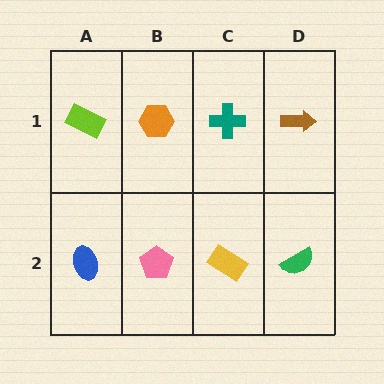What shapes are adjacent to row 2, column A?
A lime rectangle (row 1, column A), a pink pentagon (row 2, column B).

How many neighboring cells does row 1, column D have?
2.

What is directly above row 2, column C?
A teal cross.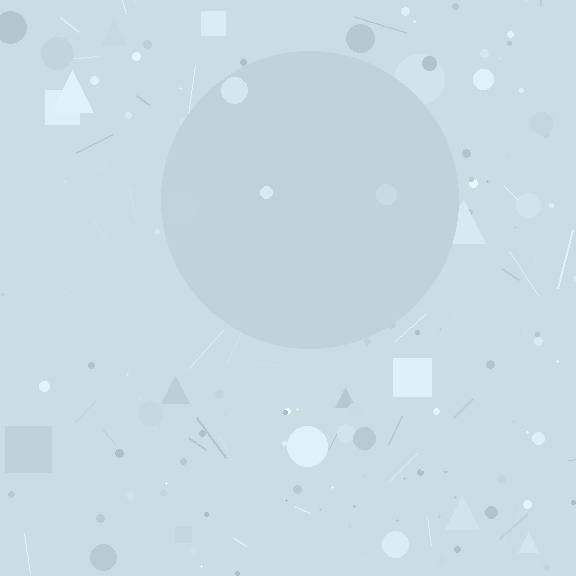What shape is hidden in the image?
A circle is hidden in the image.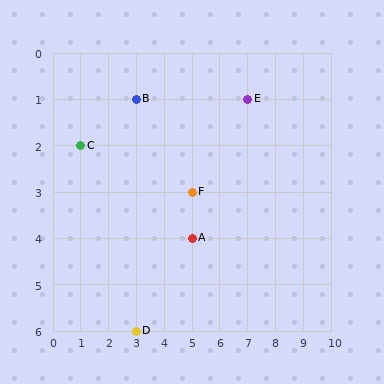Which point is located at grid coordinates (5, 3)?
Point F is at (5, 3).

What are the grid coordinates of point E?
Point E is at grid coordinates (7, 1).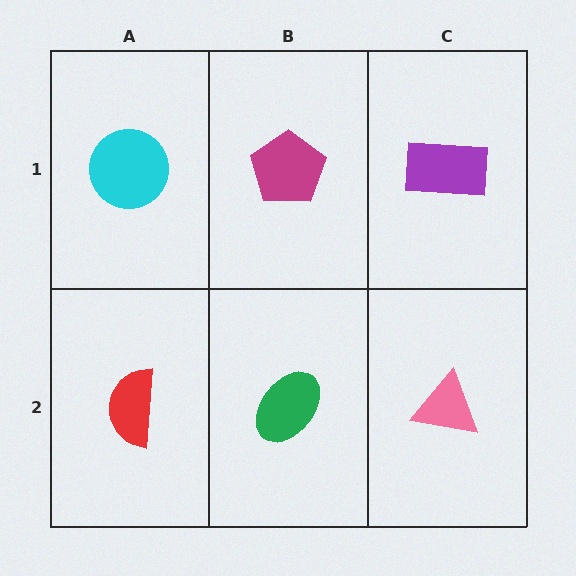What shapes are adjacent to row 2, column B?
A magenta pentagon (row 1, column B), a red semicircle (row 2, column A), a pink triangle (row 2, column C).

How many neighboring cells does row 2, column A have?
2.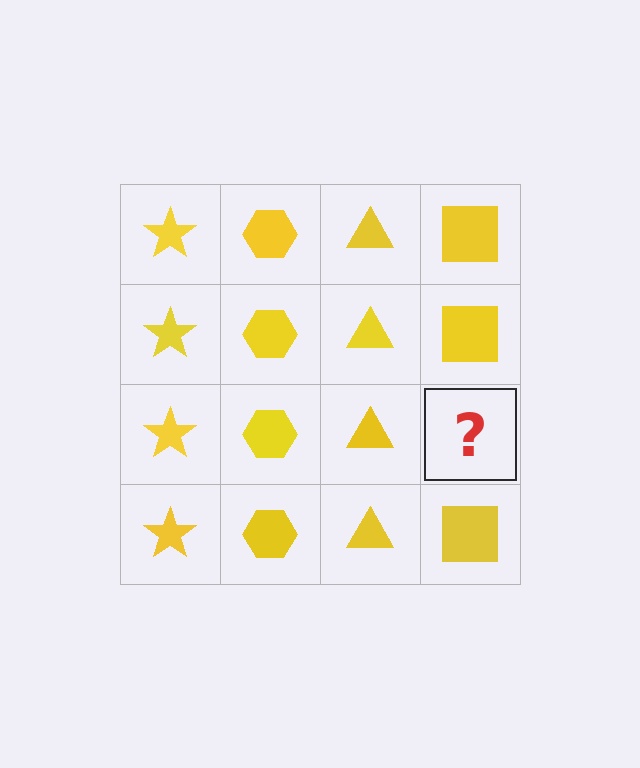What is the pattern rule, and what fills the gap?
The rule is that each column has a consistent shape. The gap should be filled with a yellow square.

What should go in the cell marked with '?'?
The missing cell should contain a yellow square.